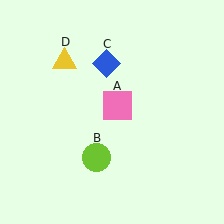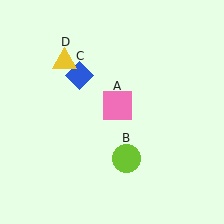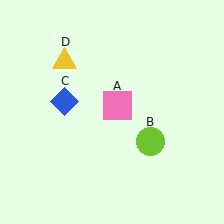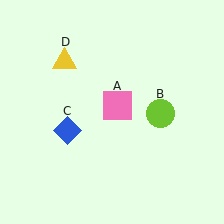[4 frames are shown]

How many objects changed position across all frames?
2 objects changed position: lime circle (object B), blue diamond (object C).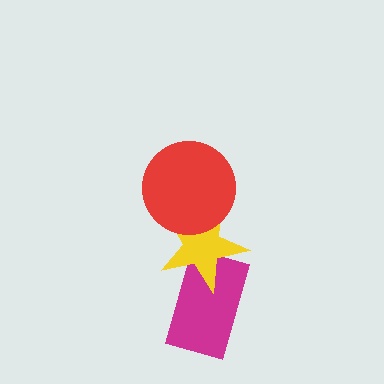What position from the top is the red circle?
The red circle is 1st from the top.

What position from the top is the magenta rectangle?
The magenta rectangle is 3rd from the top.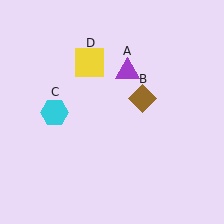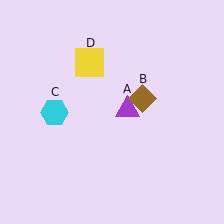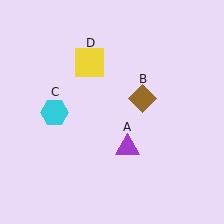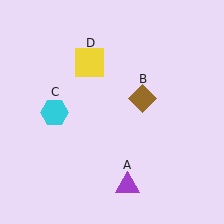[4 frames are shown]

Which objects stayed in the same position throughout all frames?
Brown diamond (object B) and cyan hexagon (object C) and yellow square (object D) remained stationary.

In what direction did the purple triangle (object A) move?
The purple triangle (object A) moved down.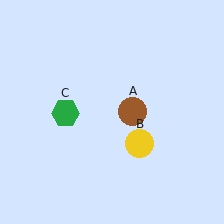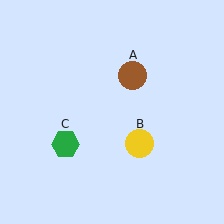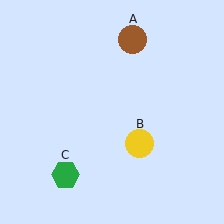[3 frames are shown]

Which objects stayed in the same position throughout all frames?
Yellow circle (object B) remained stationary.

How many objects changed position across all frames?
2 objects changed position: brown circle (object A), green hexagon (object C).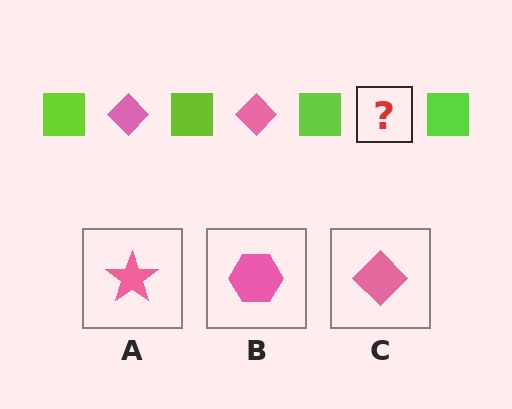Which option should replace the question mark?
Option C.